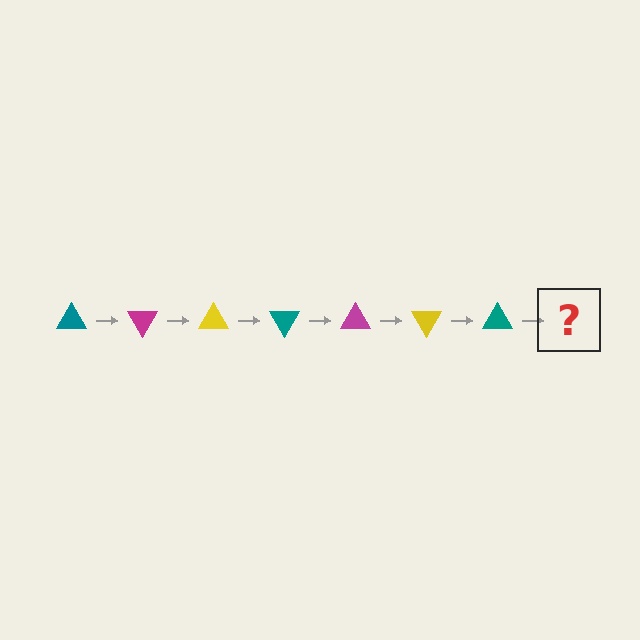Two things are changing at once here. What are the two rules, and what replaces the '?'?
The two rules are that it rotates 60 degrees each step and the color cycles through teal, magenta, and yellow. The '?' should be a magenta triangle, rotated 420 degrees from the start.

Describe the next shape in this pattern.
It should be a magenta triangle, rotated 420 degrees from the start.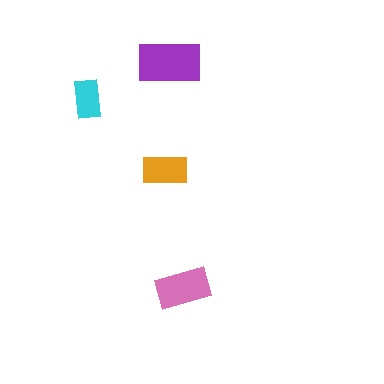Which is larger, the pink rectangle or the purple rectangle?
The purple one.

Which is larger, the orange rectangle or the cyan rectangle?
The orange one.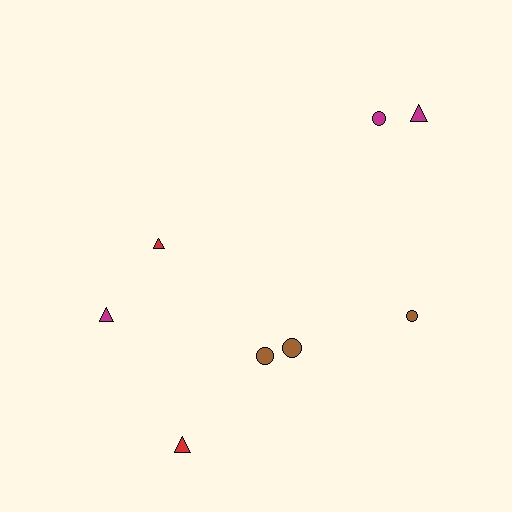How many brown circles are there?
There are 3 brown circles.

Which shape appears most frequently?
Triangle, with 4 objects.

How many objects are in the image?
There are 8 objects.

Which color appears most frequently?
Magenta, with 3 objects.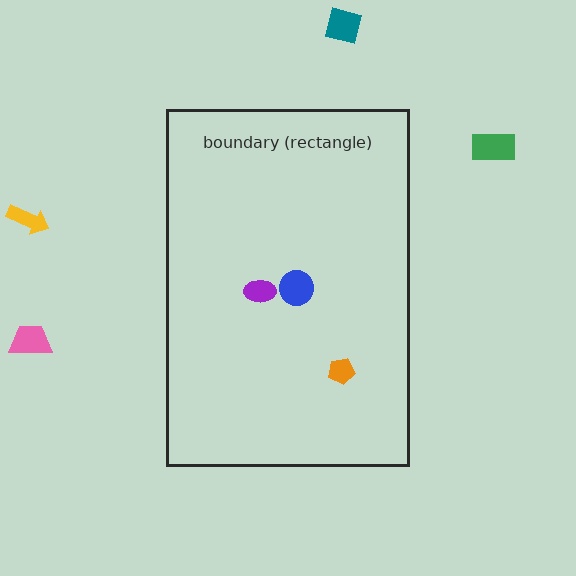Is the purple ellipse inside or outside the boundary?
Inside.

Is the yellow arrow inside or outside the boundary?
Outside.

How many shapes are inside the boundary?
3 inside, 4 outside.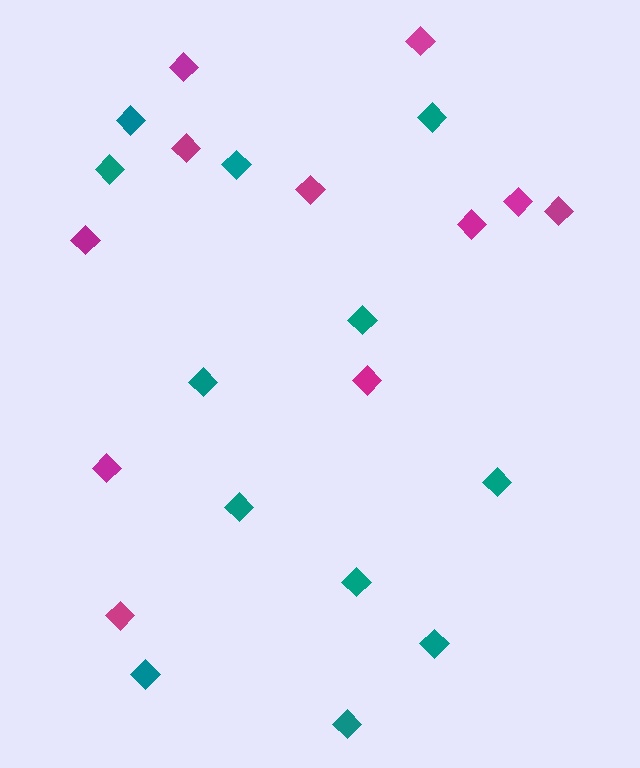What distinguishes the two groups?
There are 2 groups: one group of teal diamonds (12) and one group of magenta diamonds (11).